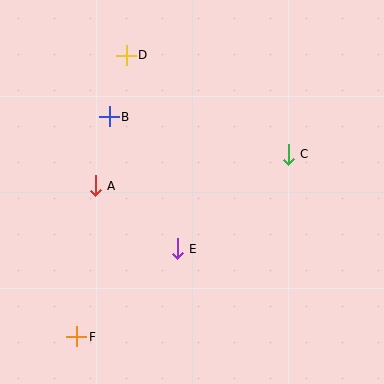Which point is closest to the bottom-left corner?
Point F is closest to the bottom-left corner.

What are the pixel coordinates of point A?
Point A is at (95, 186).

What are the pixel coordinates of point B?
Point B is at (109, 117).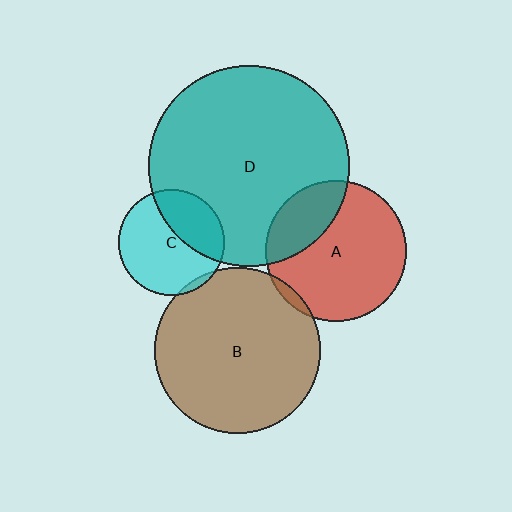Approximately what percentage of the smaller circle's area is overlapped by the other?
Approximately 5%.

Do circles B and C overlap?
Yes.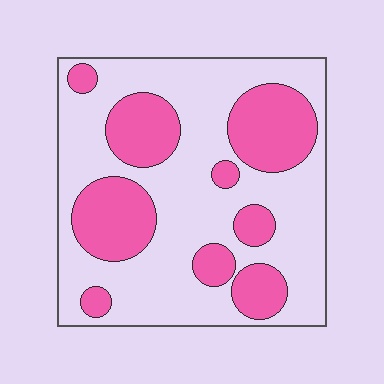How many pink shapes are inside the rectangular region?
9.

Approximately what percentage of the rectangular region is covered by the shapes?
Approximately 35%.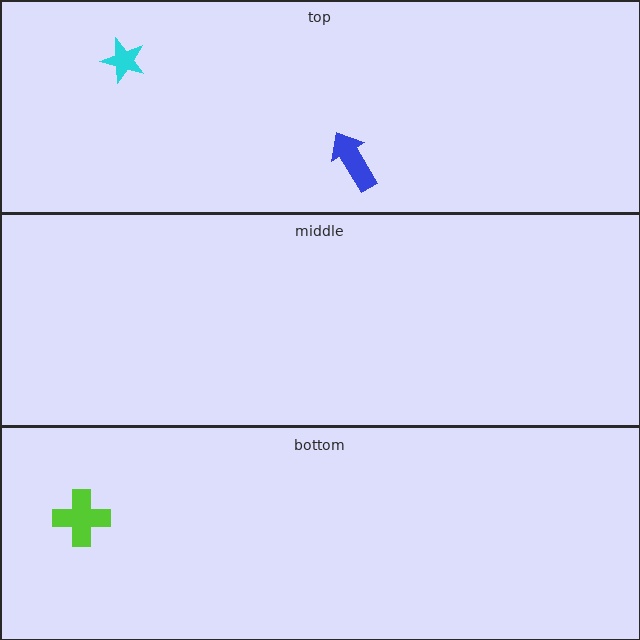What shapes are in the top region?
The blue arrow, the cyan star.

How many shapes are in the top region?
2.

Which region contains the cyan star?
The top region.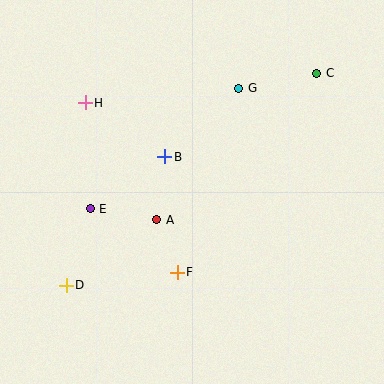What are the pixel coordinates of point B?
Point B is at (165, 157).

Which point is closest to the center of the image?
Point B at (165, 157) is closest to the center.